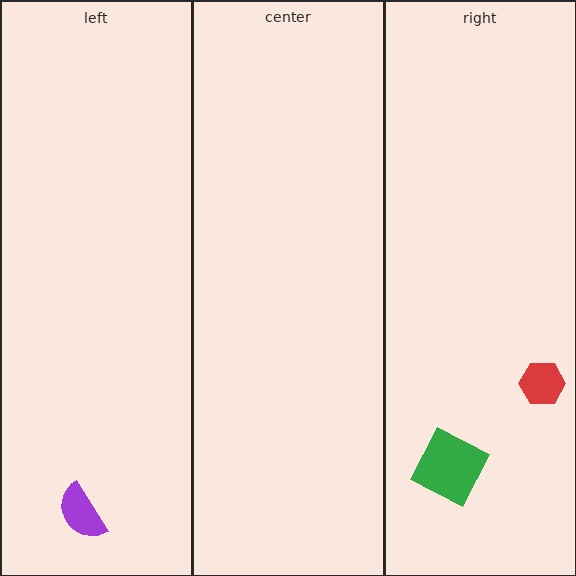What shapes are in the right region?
The red hexagon, the green square.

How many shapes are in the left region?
1.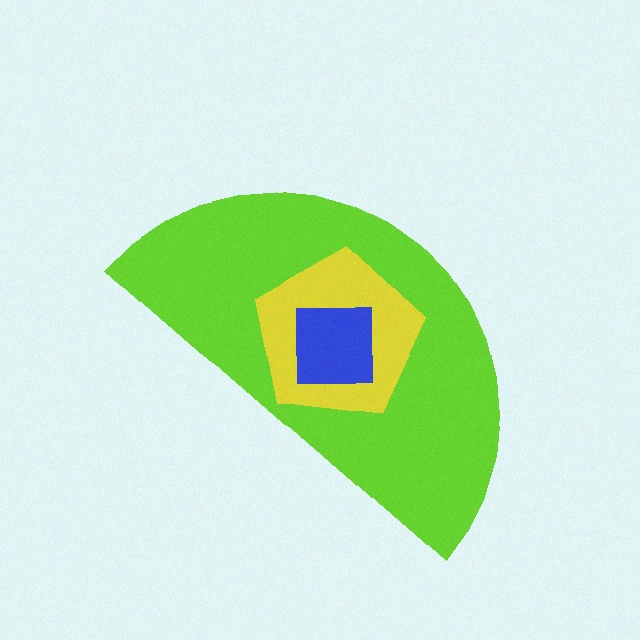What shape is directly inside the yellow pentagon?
The blue square.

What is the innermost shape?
The blue square.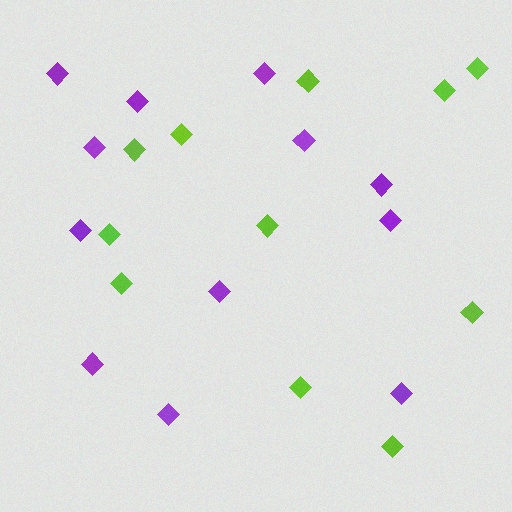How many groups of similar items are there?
There are 2 groups: one group of purple diamonds (12) and one group of lime diamonds (11).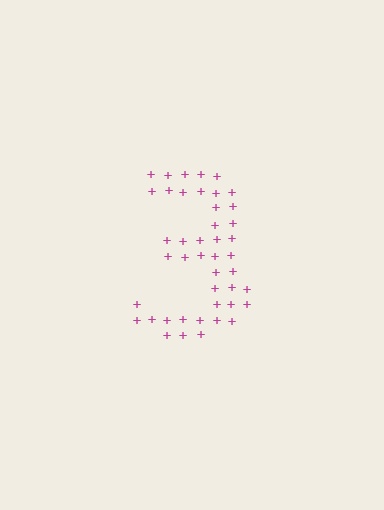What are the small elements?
The small elements are plus signs.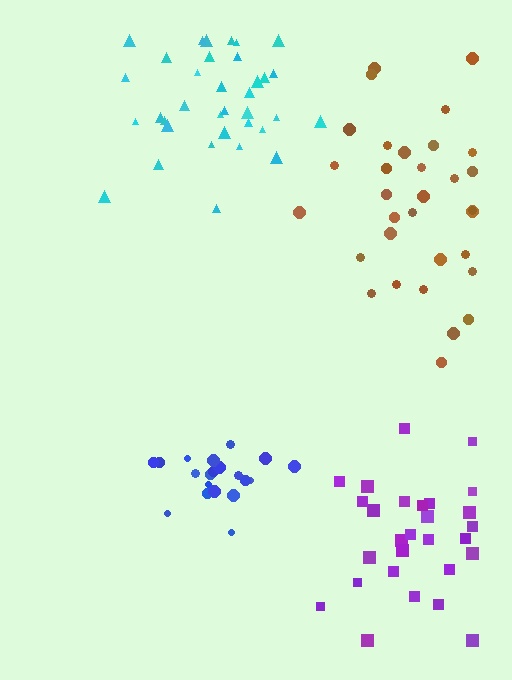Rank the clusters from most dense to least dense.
blue, cyan, purple, brown.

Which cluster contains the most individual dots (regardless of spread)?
Cyan (35).